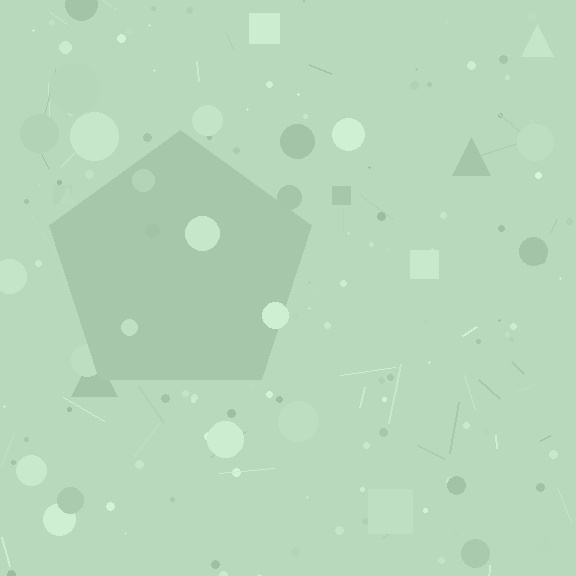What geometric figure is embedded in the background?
A pentagon is embedded in the background.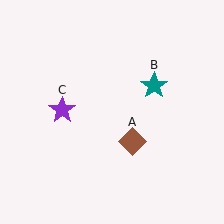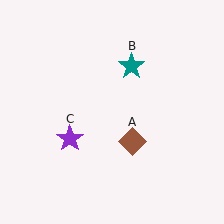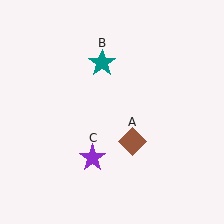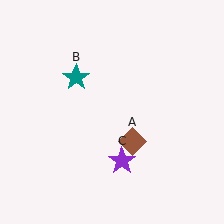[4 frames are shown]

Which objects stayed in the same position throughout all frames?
Brown diamond (object A) remained stationary.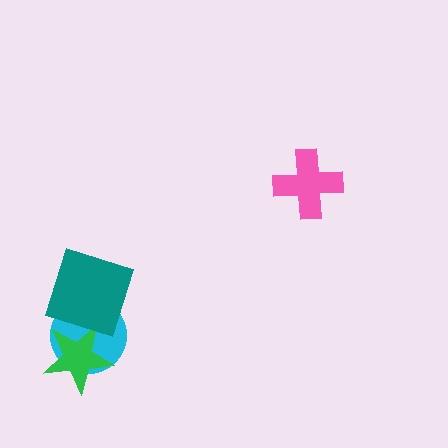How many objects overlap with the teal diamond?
2 objects overlap with the teal diamond.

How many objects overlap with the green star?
2 objects overlap with the green star.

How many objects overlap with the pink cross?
0 objects overlap with the pink cross.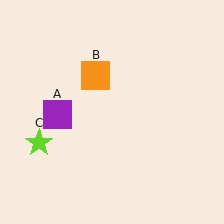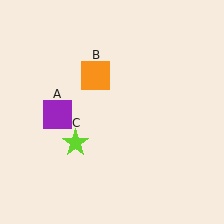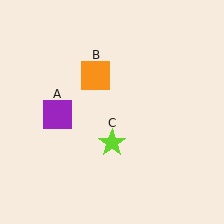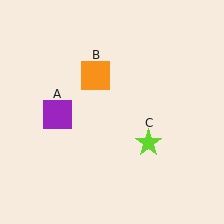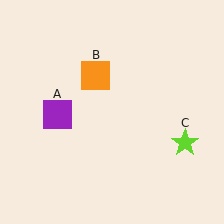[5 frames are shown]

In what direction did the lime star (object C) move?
The lime star (object C) moved right.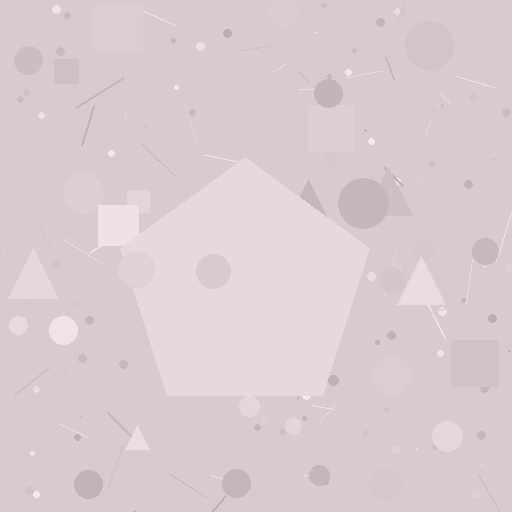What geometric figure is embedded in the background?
A pentagon is embedded in the background.